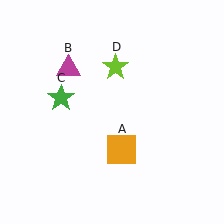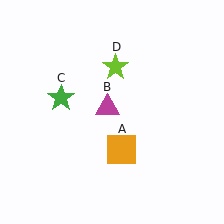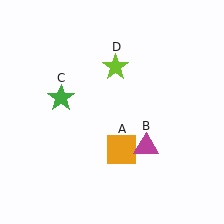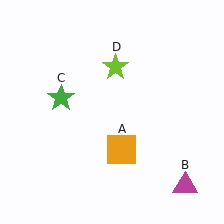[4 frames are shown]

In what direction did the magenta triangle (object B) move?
The magenta triangle (object B) moved down and to the right.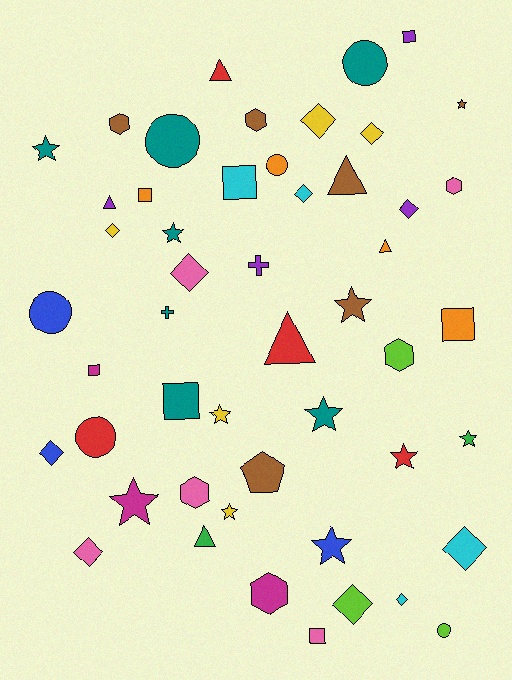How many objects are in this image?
There are 50 objects.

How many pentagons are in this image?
There is 1 pentagon.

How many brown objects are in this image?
There are 6 brown objects.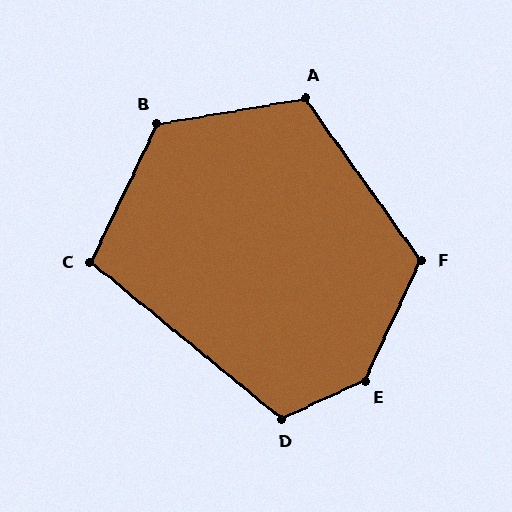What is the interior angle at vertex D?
Approximately 116 degrees (obtuse).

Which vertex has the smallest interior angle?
C, at approximately 104 degrees.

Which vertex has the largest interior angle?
E, at approximately 140 degrees.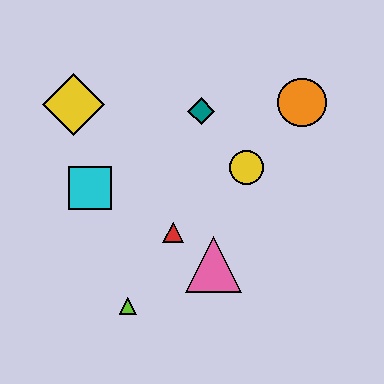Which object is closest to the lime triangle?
The red triangle is closest to the lime triangle.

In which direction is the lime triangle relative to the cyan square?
The lime triangle is below the cyan square.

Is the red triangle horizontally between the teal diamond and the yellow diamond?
Yes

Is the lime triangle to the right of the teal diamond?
No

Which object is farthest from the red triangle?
The orange circle is farthest from the red triangle.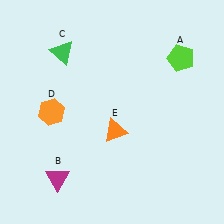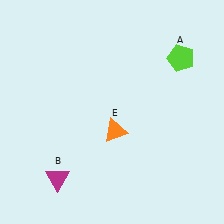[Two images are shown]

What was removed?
The orange hexagon (D), the green triangle (C) were removed in Image 2.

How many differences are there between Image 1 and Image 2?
There are 2 differences between the two images.